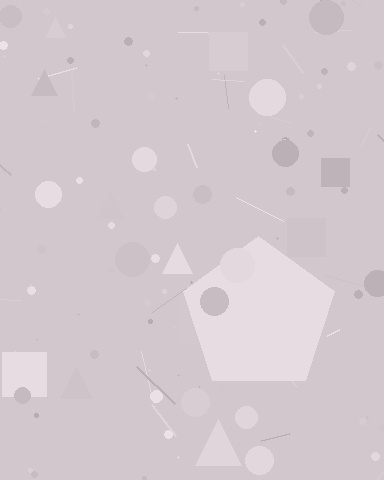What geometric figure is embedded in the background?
A pentagon is embedded in the background.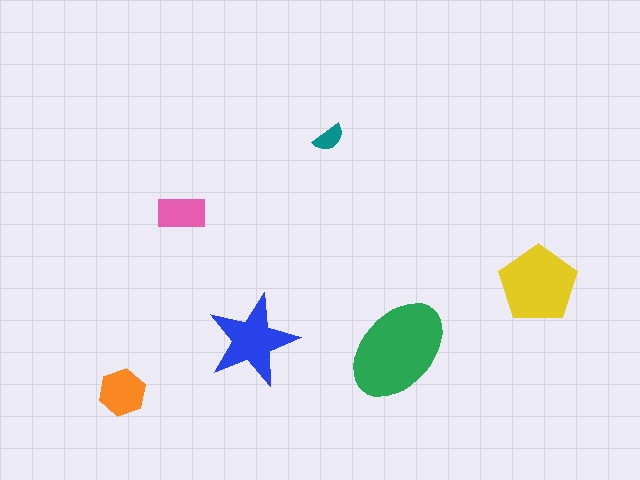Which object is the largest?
The green ellipse.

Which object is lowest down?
The orange hexagon is bottommost.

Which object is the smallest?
The teal semicircle.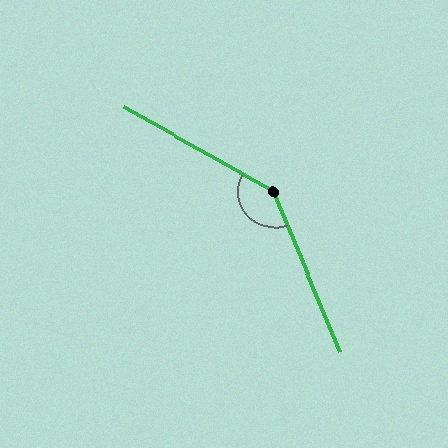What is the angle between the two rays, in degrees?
Approximately 142 degrees.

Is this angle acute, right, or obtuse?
It is obtuse.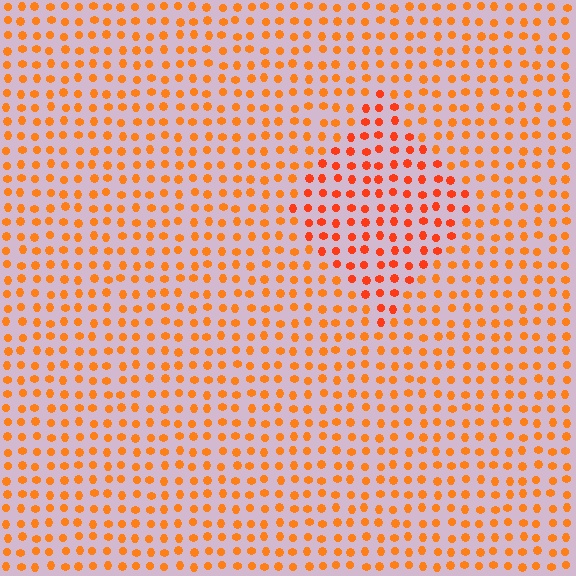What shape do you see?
I see a diamond.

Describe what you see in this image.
The image is filled with small orange elements in a uniform arrangement. A diamond-shaped region is visible where the elements are tinted to a slightly different hue, forming a subtle color boundary.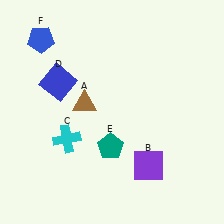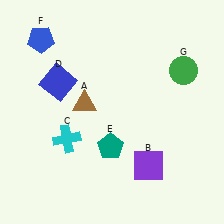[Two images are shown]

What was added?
A green circle (G) was added in Image 2.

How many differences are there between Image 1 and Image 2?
There is 1 difference between the two images.